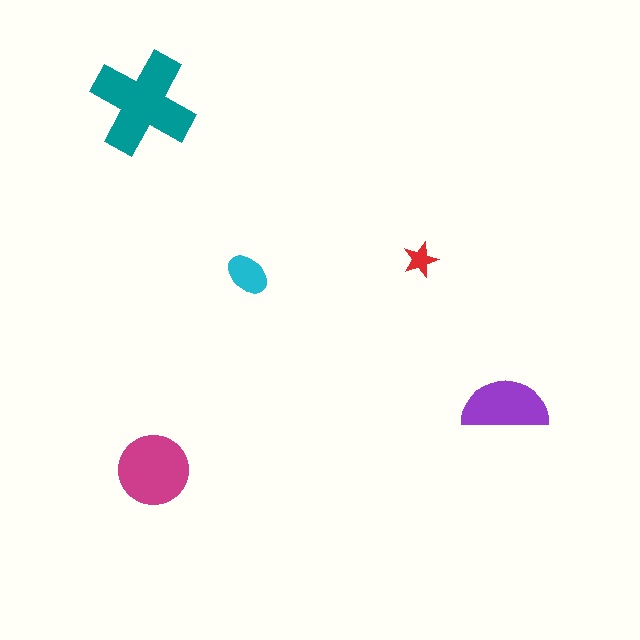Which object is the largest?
The teal cross.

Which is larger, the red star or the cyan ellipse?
The cyan ellipse.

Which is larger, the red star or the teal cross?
The teal cross.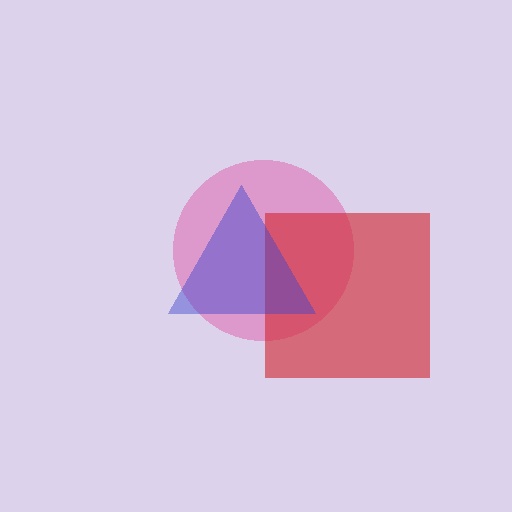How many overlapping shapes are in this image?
There are 3 overlapping shapes in the image.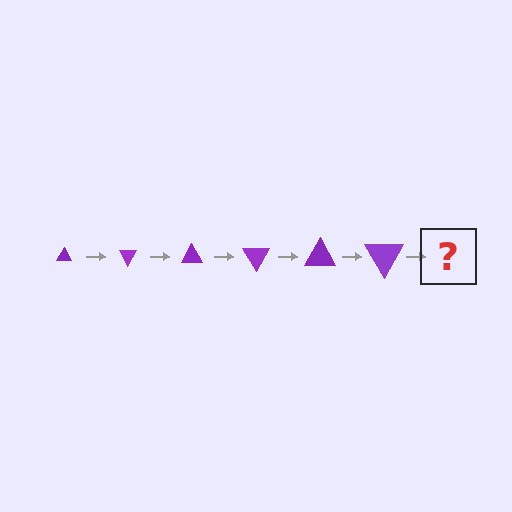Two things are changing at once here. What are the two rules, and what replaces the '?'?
The two rules are that the triangle grows larger each step and it rotates 60 degrees each step. The '?' should be a triangle, larger than the previous one and rotated 360 degrees from the start.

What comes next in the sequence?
The next element should be a triangle, larger than the previous one and rotated 360 degrees from the start.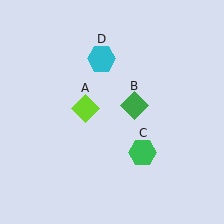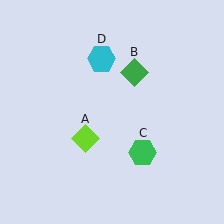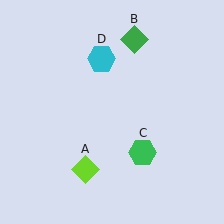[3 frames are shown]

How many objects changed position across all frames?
2 objects changed position: lime diamond (object A), green diamond (object B).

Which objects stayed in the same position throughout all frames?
Green hexagon (object C) and cyan hexagon (object D) remained stationary.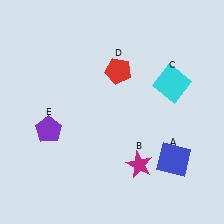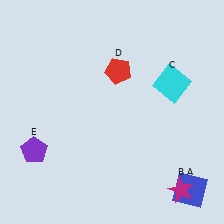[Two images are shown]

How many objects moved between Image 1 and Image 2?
3 objects moved between the two images.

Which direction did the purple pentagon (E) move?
The purple pentagon (E) moved down.